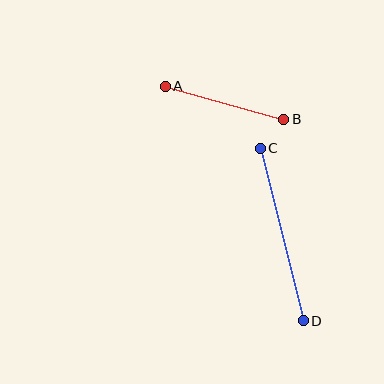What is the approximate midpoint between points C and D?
The midpoint is at approximately (282, 235) pixels.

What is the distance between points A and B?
The distance is approximately 123 pixels.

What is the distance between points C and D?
The distance is approximately 178 pixels.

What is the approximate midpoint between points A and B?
The midpoint is at approximately (225, 103) pixels.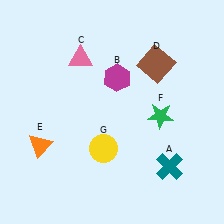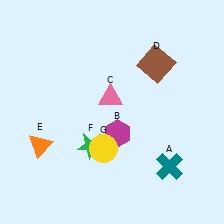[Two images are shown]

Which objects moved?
The objects that moved are: the magenta hexagon (B), the pink triangle (C), the green star (F).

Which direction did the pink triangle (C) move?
The pink triangle (C) moved down.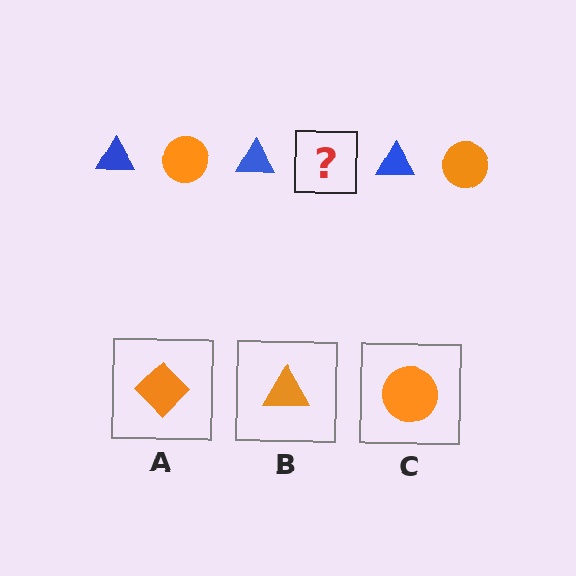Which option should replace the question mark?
Option C.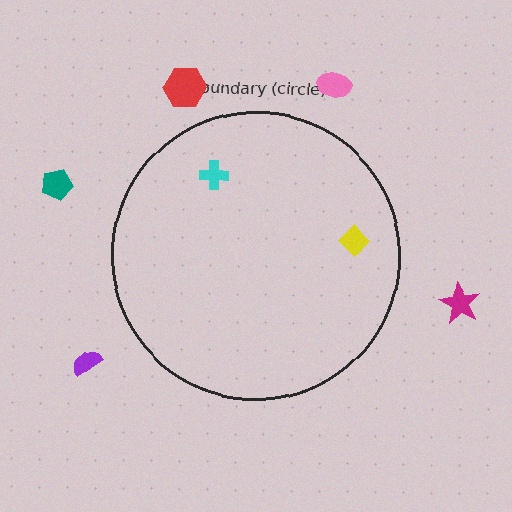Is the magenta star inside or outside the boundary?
Outside.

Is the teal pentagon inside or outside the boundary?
Outside.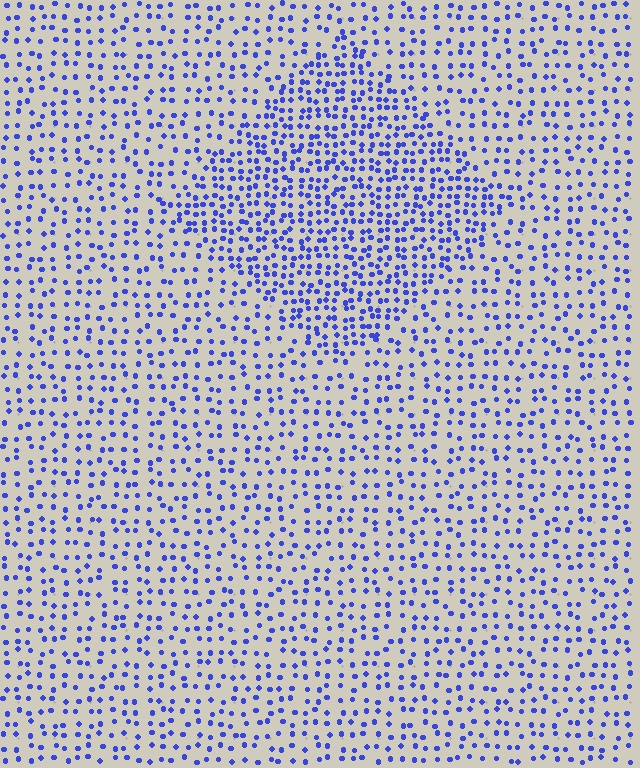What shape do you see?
I see a diamond.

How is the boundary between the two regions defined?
The boundary is defined by a change in element density (approximately 1.9x ratio). All elements are the same color, size, and shape.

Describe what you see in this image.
The image contains small blue elements arranged at two different densities. A diamond-shaped region is visible where the elements are more densely packed than the surrounding area.